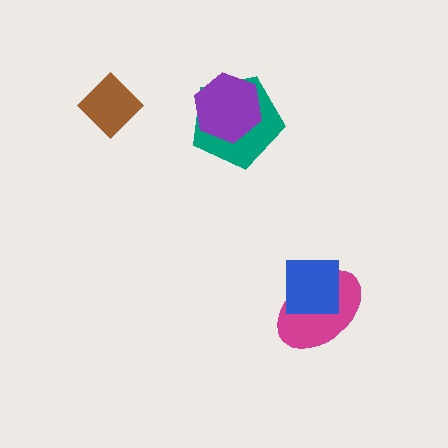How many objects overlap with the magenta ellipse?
1 object overlaps with the magenta ellipse.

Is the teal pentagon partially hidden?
Yes, it is partially covered by another shape.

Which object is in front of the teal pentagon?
The purple hexagon is in front of the teal pentagon.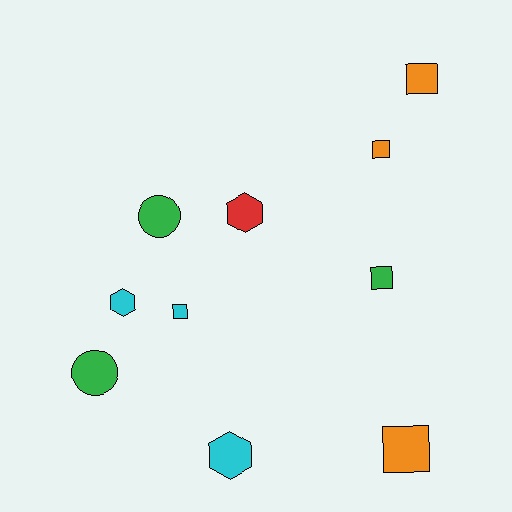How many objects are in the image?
There are 10 objects.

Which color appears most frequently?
Cyan, with 3 objects.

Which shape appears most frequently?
Square, with 5 objects.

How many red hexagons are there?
There is 1 red hexagon.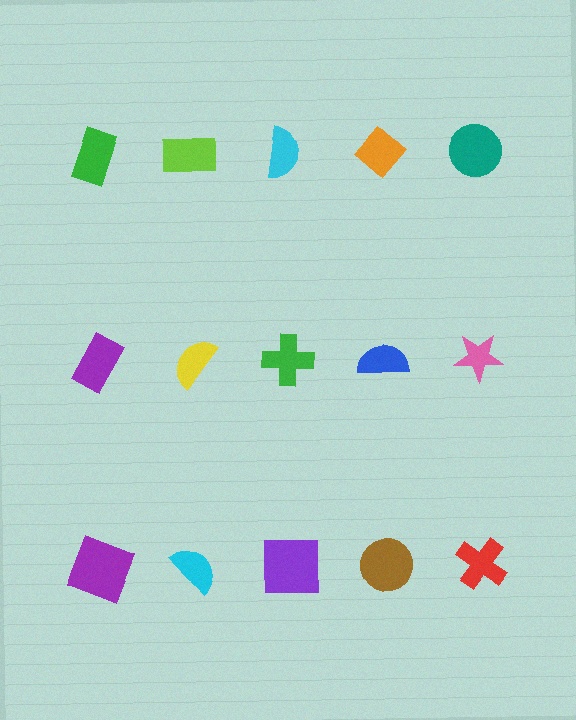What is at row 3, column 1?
A purple square.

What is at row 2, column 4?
A blue semicircle.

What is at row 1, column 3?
A cyan semicircle.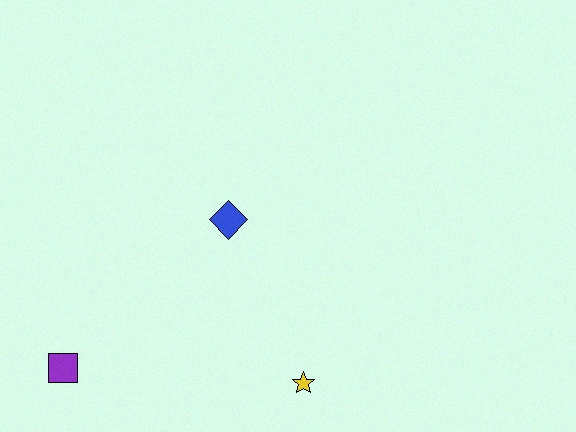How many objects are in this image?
There are 3 objects.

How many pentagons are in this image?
There are no pentagons.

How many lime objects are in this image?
There are no lime objects.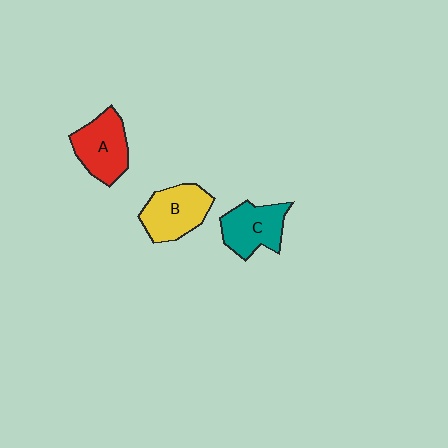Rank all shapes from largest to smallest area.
From largest to smallest: B (yellow), A (red), C (teal).